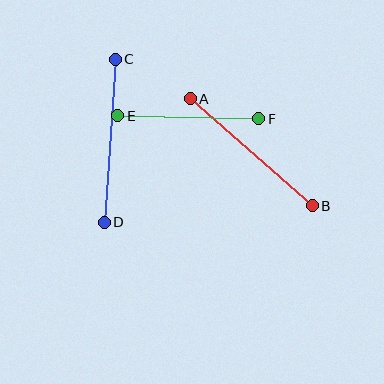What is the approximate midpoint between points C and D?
The midpoint is at approximately (110, 141) pixels.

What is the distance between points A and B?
The distance is approximately 162 pixels.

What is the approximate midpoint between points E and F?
The midpoint is at approximately (188, 117) pixels.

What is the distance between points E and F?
The distance is approximately 141 pixels.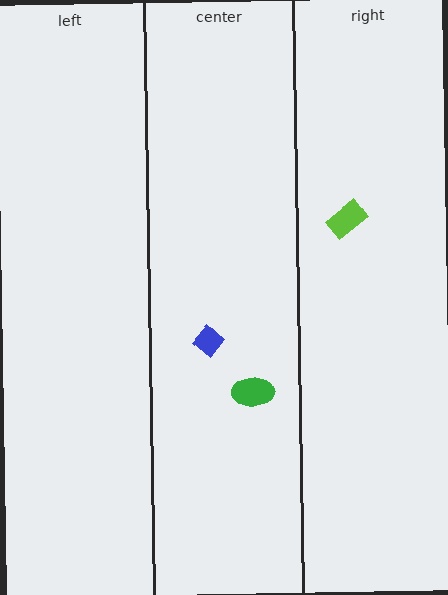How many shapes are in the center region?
2.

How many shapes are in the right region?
1.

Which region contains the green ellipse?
The center region.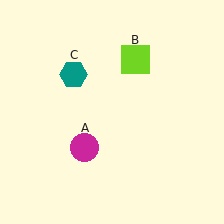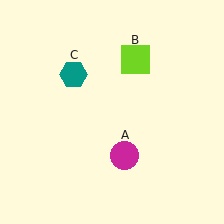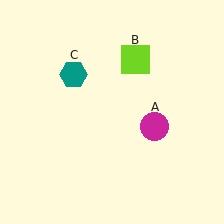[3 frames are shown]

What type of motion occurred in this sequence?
The magenta circle (object A) rotated counterclockwise around the center of the scene.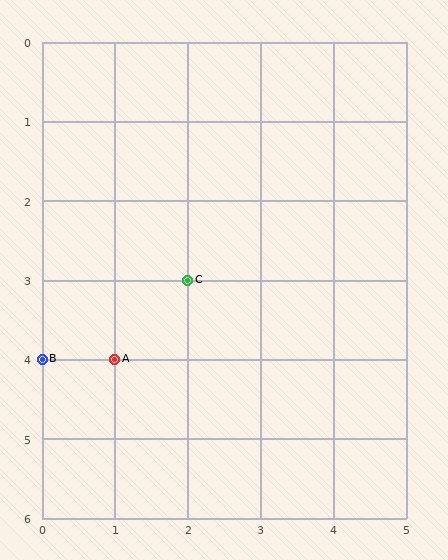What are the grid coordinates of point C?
Point C is at grid coordinates (2, 3).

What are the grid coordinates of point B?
Point B is at grid coordinates (0, 4).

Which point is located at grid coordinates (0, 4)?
Point B is at (0, 4).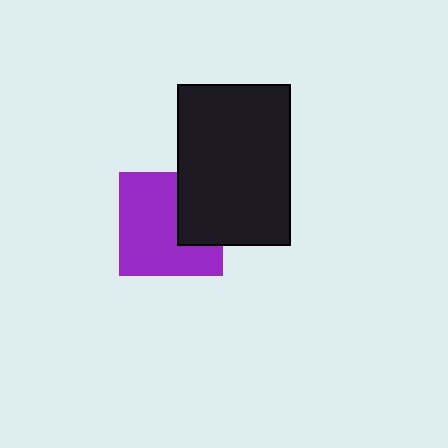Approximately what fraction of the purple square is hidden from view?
Roughly 31% of the purple square is hidden behind the black rectangle.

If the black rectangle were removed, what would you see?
You would see the complete purple square.